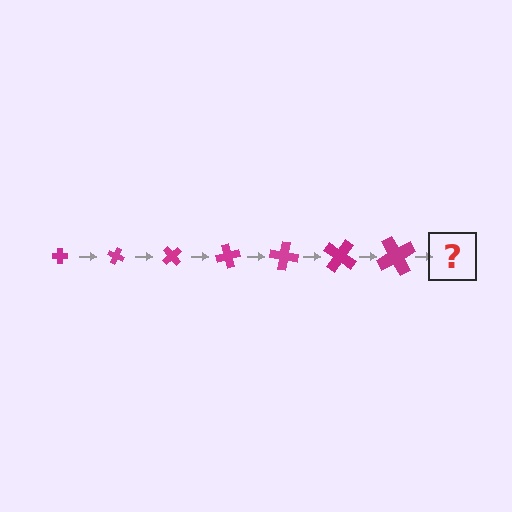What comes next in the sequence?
The next element should be a cross, larger than the previous one and rotated 175 degrees from the start.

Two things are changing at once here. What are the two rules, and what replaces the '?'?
The two rules are that the cross grows larger each step and it rotates 25 degrees each step. The '?' should be a cross, larger than the previous one and rotated 175 degrees from the start.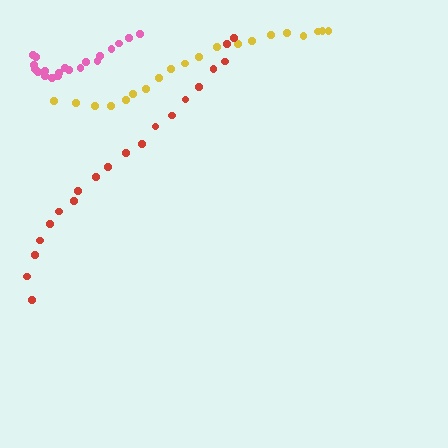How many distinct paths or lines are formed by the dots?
There are 3 distinct paths.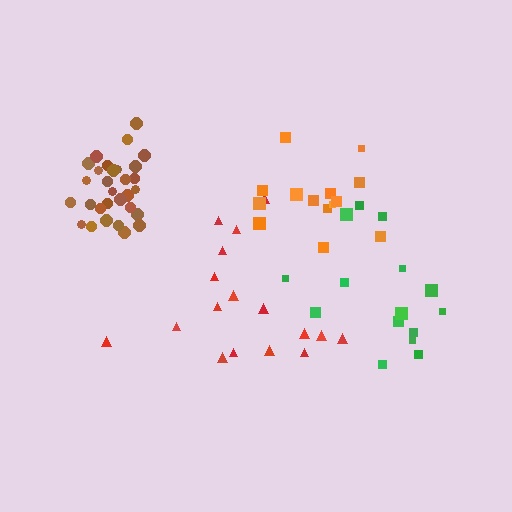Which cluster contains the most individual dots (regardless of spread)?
Brown (30).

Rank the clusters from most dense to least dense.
brown, orange, red, green.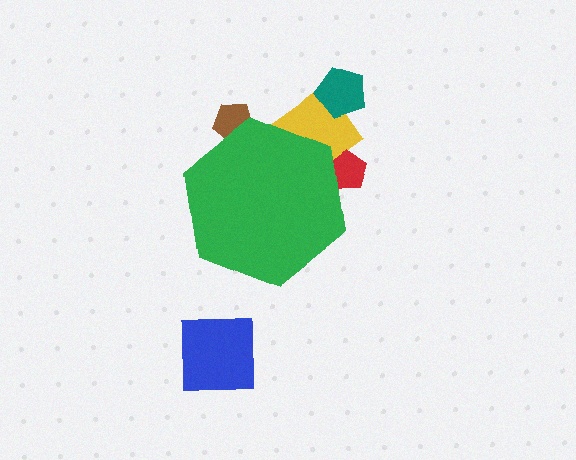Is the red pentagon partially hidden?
Yes, the red pentagon is partially hidden behind the green hexagon.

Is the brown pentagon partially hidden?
Yes, the brown pentagon is partially hidden behind the green hexagon.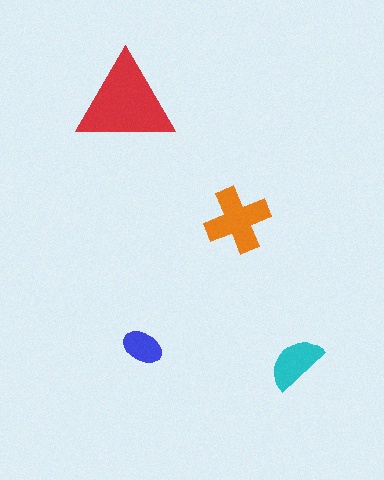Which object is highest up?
The red triangle is topmost.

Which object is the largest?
The red triangle.